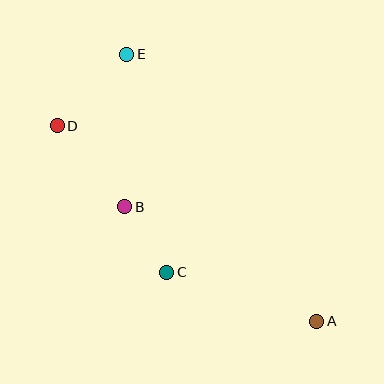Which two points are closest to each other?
Points B and C are closest to each other.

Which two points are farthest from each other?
Points A and E are farthest from each other.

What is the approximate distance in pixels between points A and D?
The distance between A and D is approximately 325 pixels.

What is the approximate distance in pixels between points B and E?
The distance between B and E is approximately 152 pixels.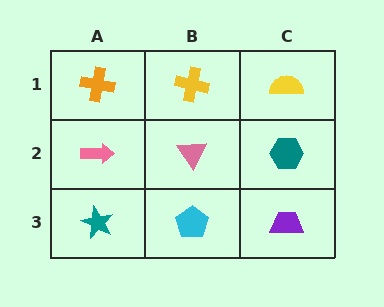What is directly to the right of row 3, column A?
A cyan pentagon.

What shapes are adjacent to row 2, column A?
An orange cross (row 1, column A), a teal star (row 3, column A), a pink triangle (row 2, column B).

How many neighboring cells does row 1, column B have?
3.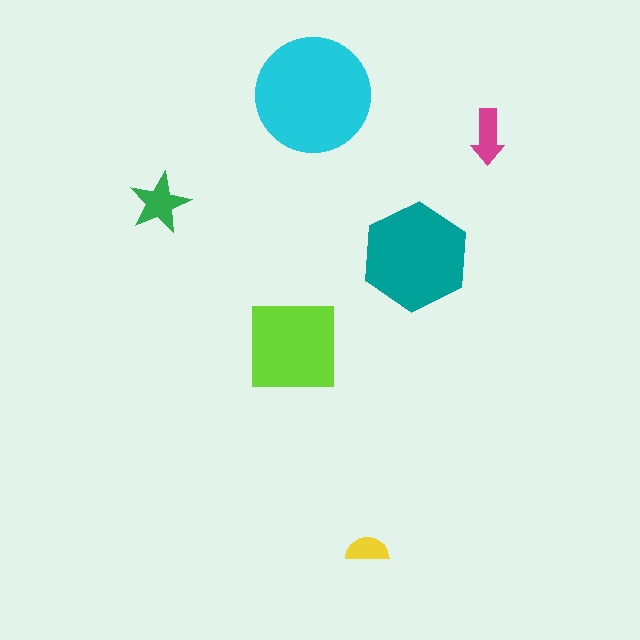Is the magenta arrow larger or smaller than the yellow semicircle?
Larger.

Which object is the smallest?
The yellow semicircle.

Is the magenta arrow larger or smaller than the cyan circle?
Smaller.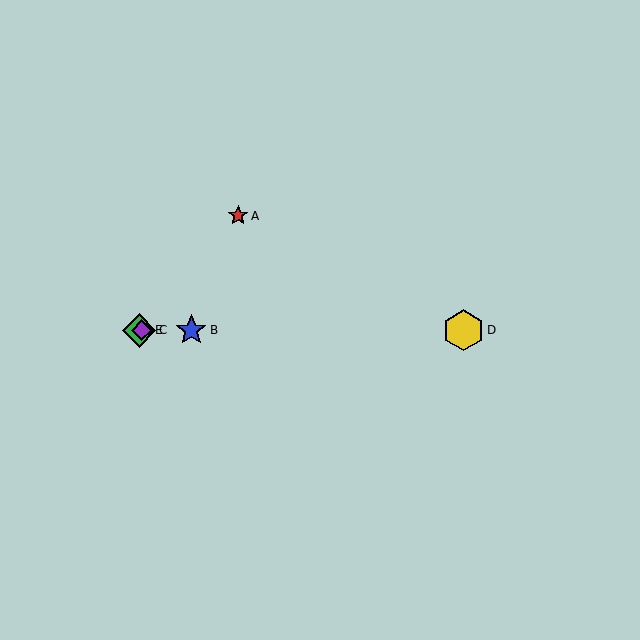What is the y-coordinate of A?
Object A is at y≈216.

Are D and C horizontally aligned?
Yes, both are at y≈330.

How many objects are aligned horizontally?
4 objects (B, C, D, E) are aligned horizontally.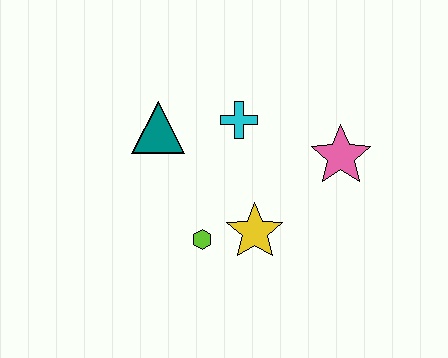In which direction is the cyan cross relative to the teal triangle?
The cyan cross is to the right of the teal triangle.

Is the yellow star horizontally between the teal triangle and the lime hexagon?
No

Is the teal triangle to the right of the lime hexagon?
No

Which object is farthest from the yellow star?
The teal triangle is farthest from the yellow star.